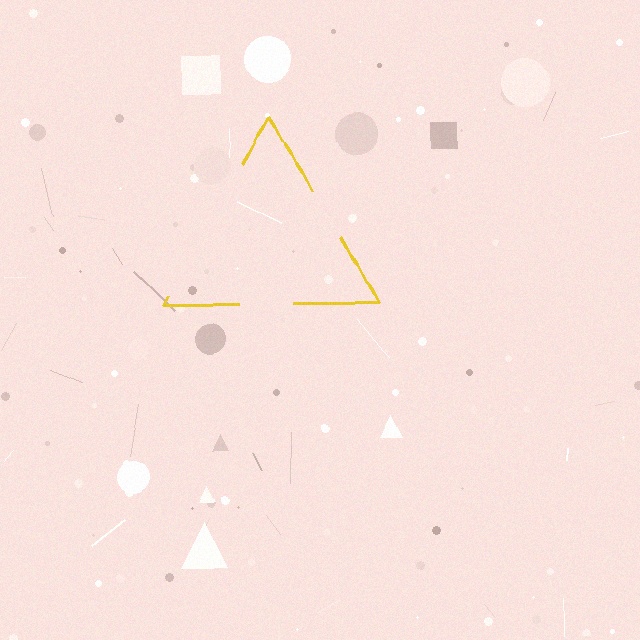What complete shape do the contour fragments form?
The contour fragments form a triangle.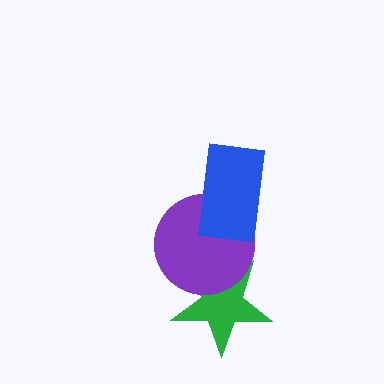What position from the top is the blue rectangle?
The blue rectangle is 1st from the top.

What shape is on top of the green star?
The purple circle is on top of the green star.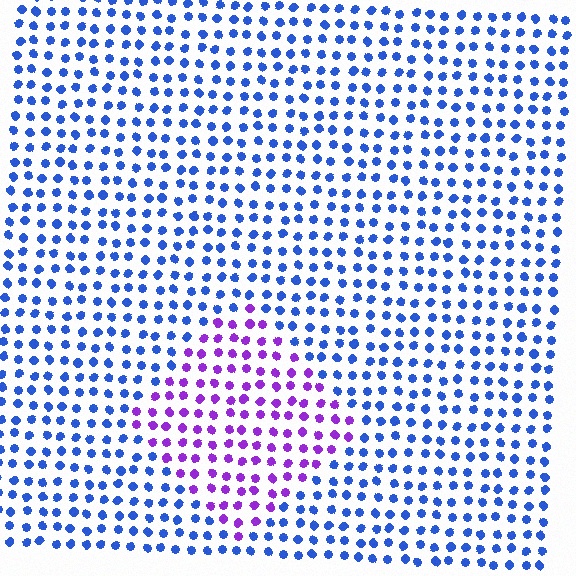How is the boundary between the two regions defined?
The boundary is defined purely by a slight shift in hue (about 55 degrees). Spacing, size, and orientation are identical on both sides.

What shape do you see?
I see a diamond.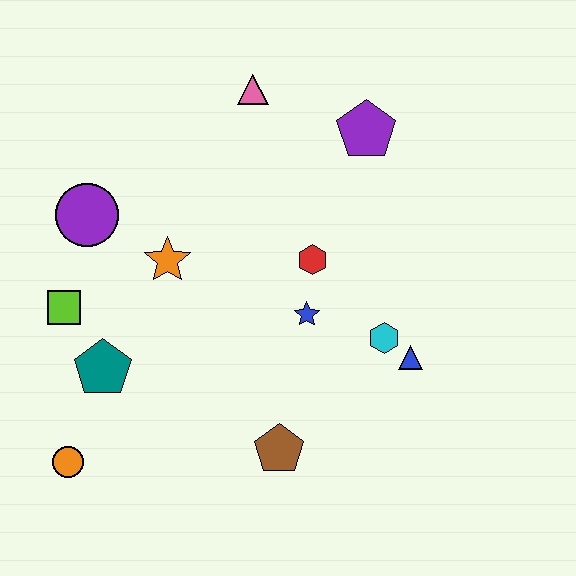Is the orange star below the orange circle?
No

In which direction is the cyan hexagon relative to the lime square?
The cyan hexagon is to the right of the lime square.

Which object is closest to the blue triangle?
The cyan hexagon is closest to the blue triangle.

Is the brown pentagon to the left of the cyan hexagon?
Yes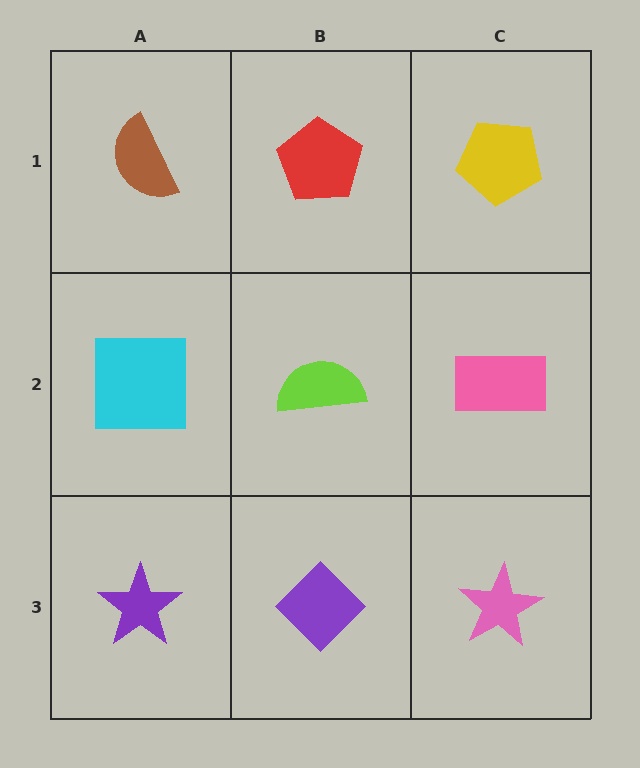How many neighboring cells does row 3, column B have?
3.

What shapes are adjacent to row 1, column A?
A cyan square (row 2, column A), a red pentagon (row 1, column B).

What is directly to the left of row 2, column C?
A lime semicircle.